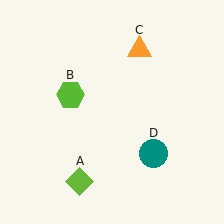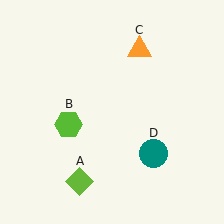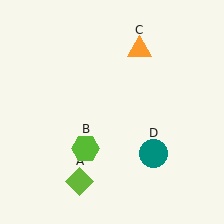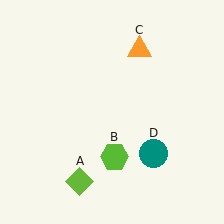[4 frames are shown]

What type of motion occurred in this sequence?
The lime hexagon (object B) rotated counterclockwise around the center of the scene.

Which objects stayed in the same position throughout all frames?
Lime diamond (object A) and orange triangle (object C) and teal circle (object D) remained stationary.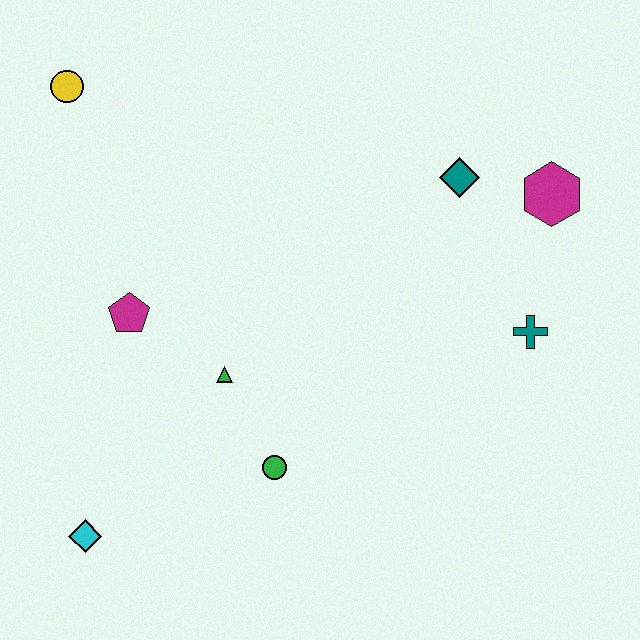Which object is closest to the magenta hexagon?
The teal diamond is closest to the magenta hexagon.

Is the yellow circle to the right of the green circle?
No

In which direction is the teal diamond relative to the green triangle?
The teal diamond is to the right of the green triangle.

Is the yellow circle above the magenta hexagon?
Yes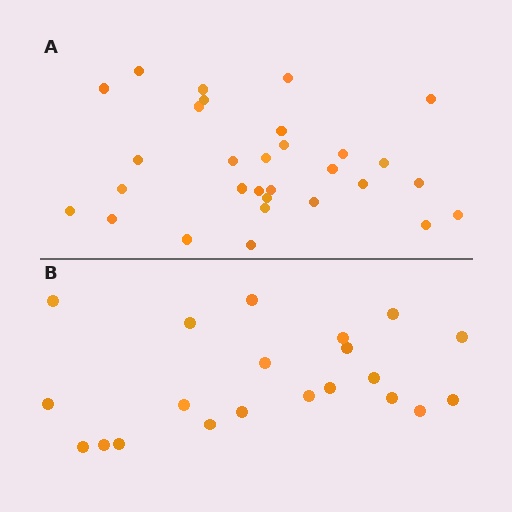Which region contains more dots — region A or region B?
Region A (the top region) has more dots.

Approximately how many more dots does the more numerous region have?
Region A has roughly 8 or so more dots than region B.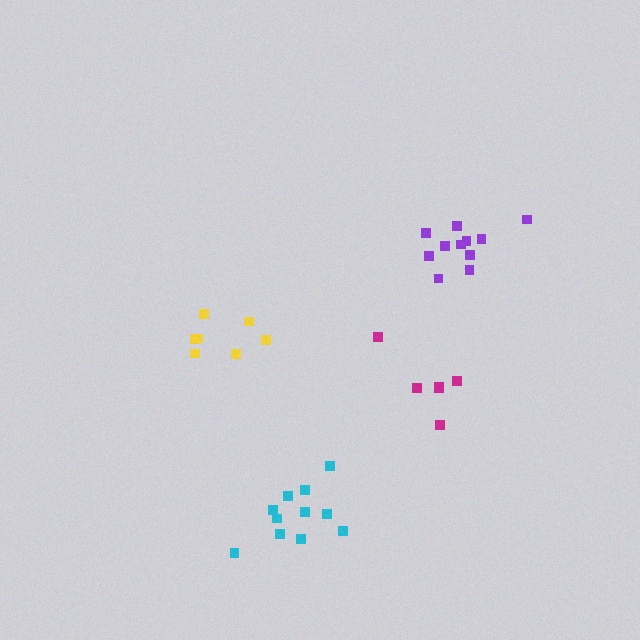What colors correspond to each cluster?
The clusters are colored: cyan, purple, magenta, yellow.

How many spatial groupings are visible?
There are 4 spatial groupings.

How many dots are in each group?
Group 1: 11 dots, Group 2: 11 dots, Group 3: 6 dots, Group 4: 7 dots (35 total).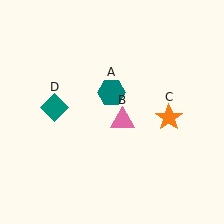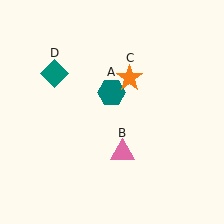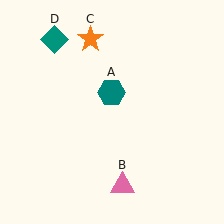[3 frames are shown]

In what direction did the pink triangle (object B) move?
The pink triangle (object B) moved down.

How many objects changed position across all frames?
3 objects changed position: pink triangle (object B), orange star (object C), teal diamond (object D).